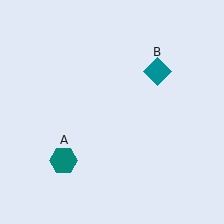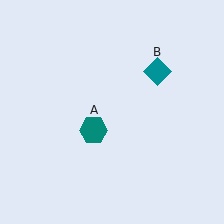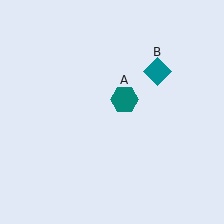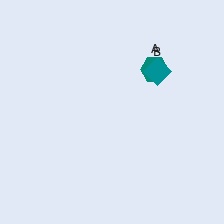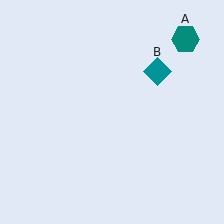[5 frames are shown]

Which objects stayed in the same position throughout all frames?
Teal diamond (object B) remained stationary.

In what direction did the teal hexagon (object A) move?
The teal hexagon (object A) moved up and to the right.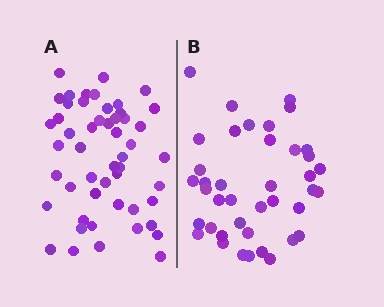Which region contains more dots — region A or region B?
Region A (the left region) has more dots.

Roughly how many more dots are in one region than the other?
Region A has roughly 12 or so more dots than region B.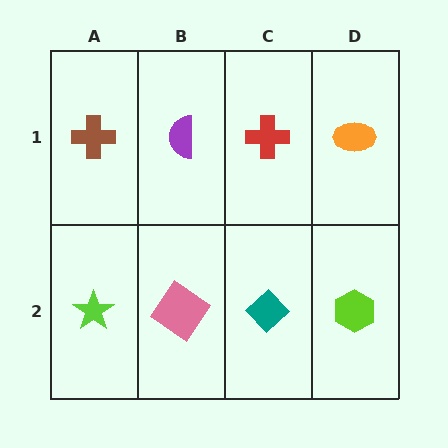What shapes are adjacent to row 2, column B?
A purple semicircle (row 1, column B), a lime star (row 2, column A), a teal diamond (row 2, column C).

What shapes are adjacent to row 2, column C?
A red cross (row 1, column C), a pink diamond (row 2, column B), a lime hexagon (row 2, column D).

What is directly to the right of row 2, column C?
A lime hexagon.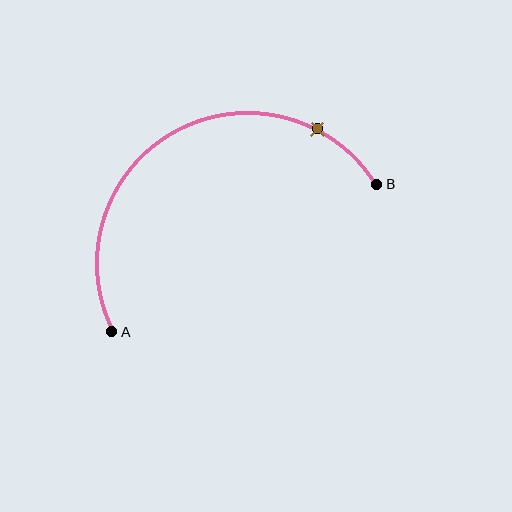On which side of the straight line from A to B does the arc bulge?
The arc bulges above the straight line connecting A and B.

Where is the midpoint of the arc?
The arc midpoint is the point on the curve farthest from the straight line joining A and B. It sits above that line.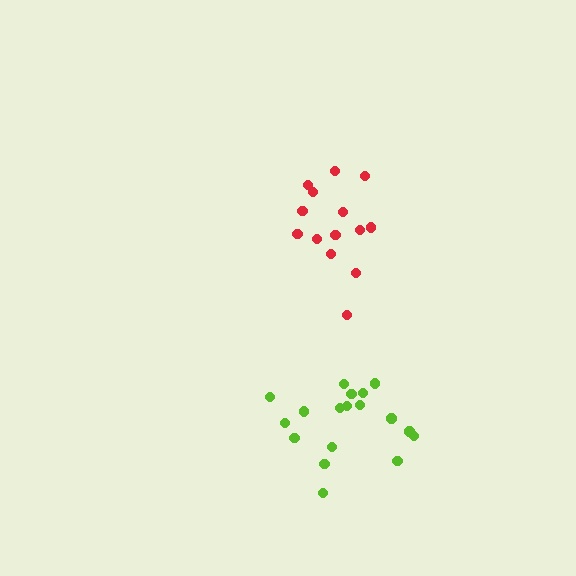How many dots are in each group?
Group 1: 18 dots, Group 2: 14 dots (32 total).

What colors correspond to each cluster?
The clusters are colored: lime, red.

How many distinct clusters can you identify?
There are 2 distinct clusters.